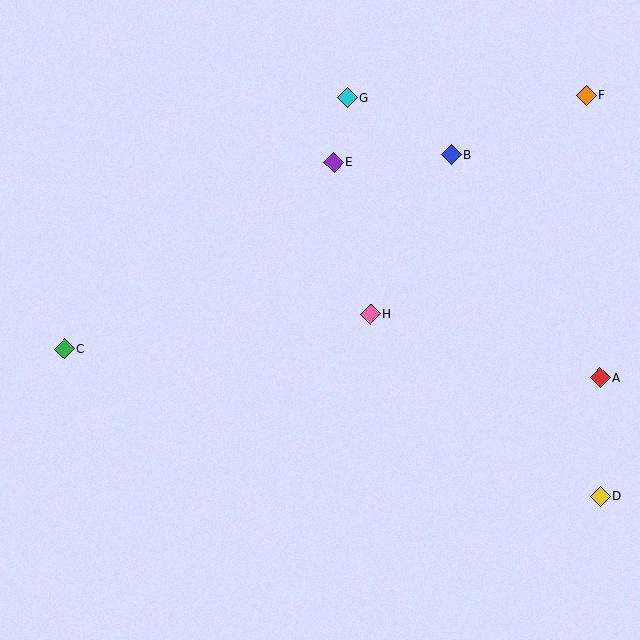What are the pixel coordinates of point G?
Point G is at (347, 98).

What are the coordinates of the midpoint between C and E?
The midpoint between C and E is at (199, 256).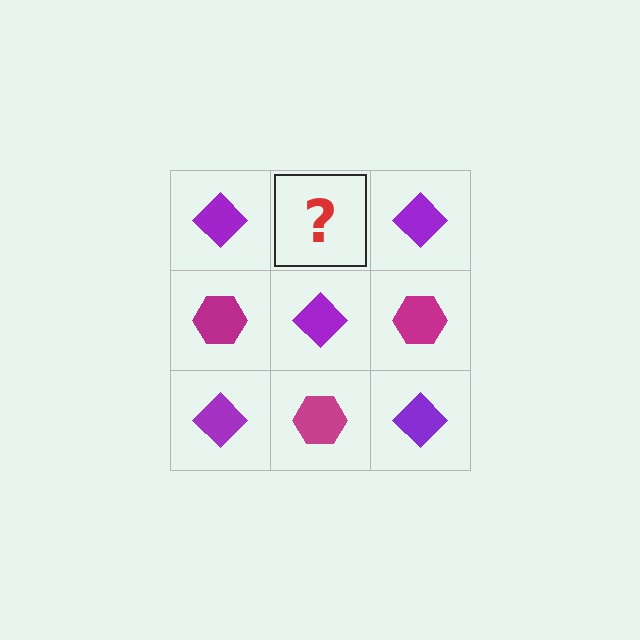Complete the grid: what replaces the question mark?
The question mark should be replaced with a magenta hexagon.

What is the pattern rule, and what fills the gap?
The rule is that it alternates purple diamond and magenta hexagon in a checkerboard pattern. The gap should be filled with a magenta hexagon.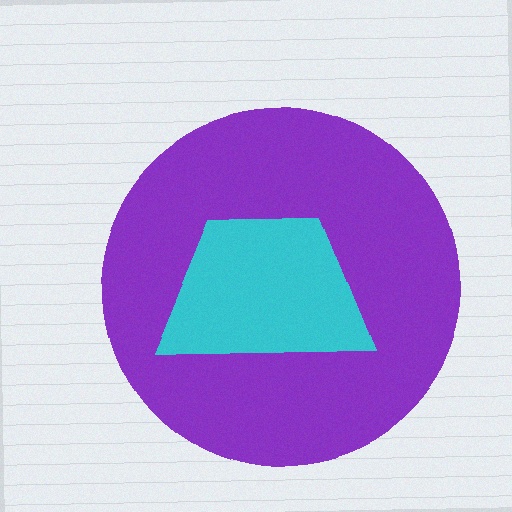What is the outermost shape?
The purple circle.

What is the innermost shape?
The cyan trapezoid.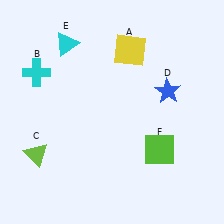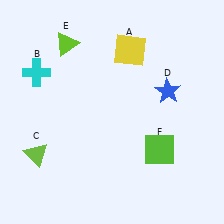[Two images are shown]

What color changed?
The triangle (E) changed from cyan in Image 1 to lime in Image 2.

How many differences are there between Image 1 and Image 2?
There is 1 difference between the two images.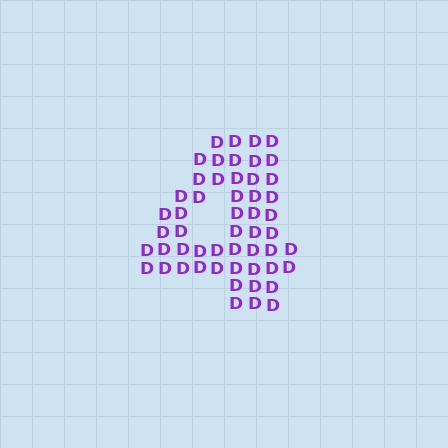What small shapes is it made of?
It is made of small letter D's.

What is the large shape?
The large shape is the digit 4.